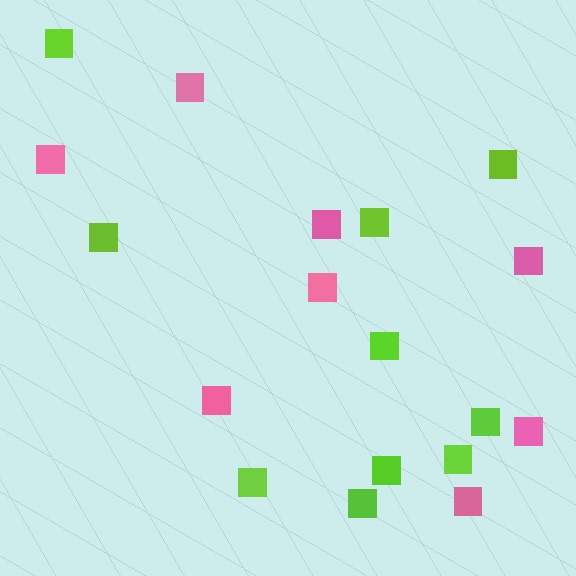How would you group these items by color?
There are 2 groups: one group of lime squares (10) and one group of pink squares (8).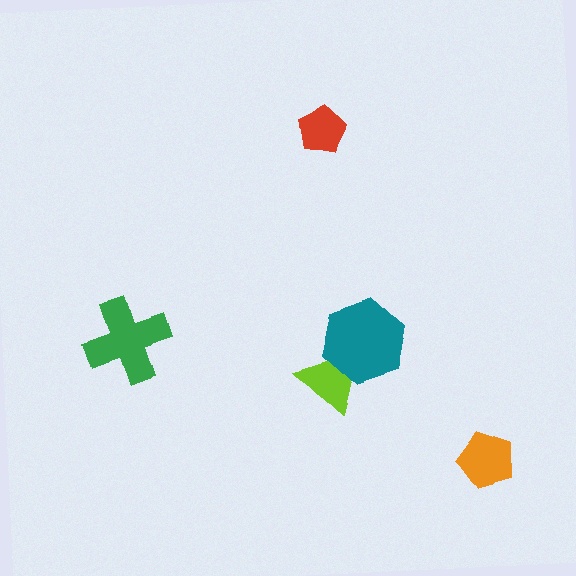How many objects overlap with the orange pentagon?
0 objects overlap with the orange pentagon.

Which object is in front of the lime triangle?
The teal hexagon is in front of the lime triangle.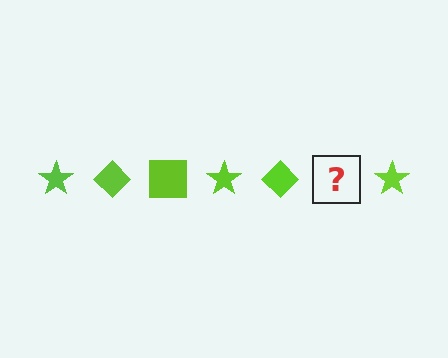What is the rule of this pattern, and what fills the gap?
The rule is that the pattern cycles through star, diamond, square shapes in lime. The gap should be filled with a lime square.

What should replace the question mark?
The question mark should be replaced with a lime square.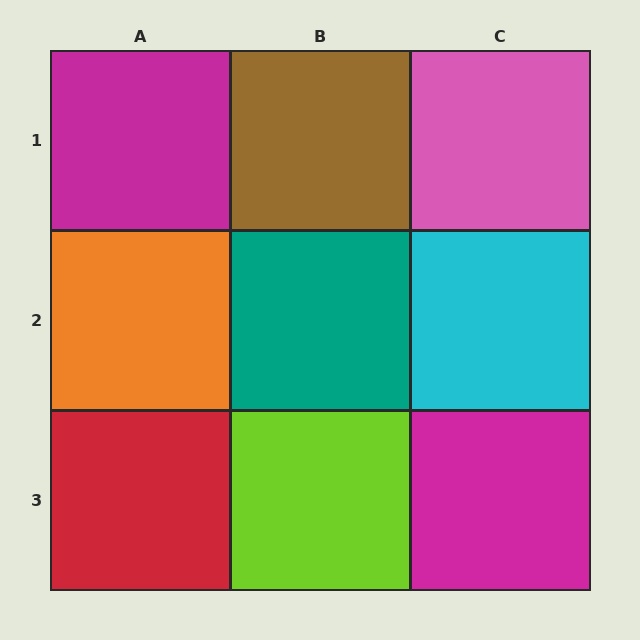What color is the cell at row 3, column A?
Red.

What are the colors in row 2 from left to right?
Orange, teal, cyan.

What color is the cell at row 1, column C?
Pink.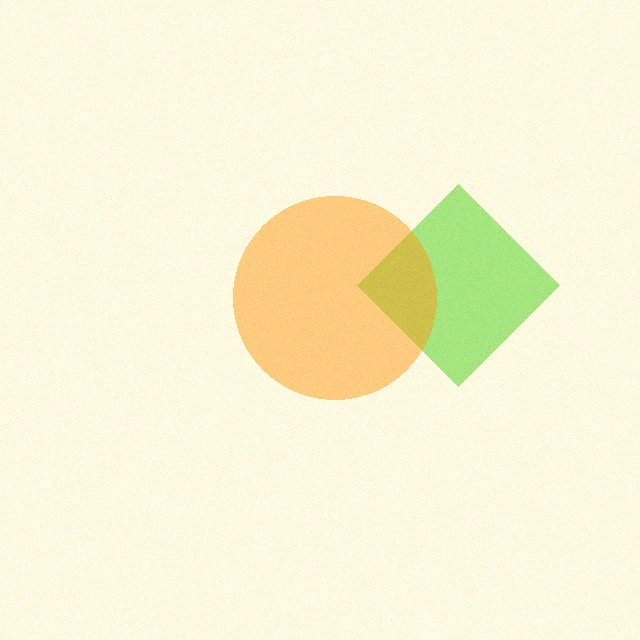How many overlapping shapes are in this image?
There are 2 overlapping shapes in the image.